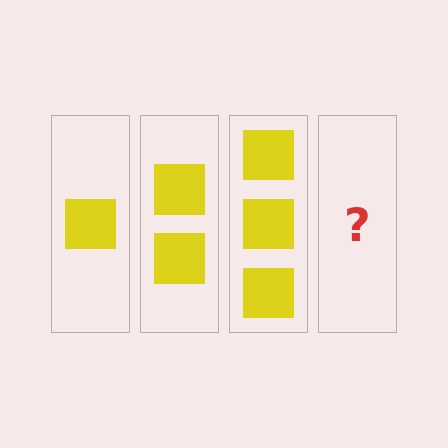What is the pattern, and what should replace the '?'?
The pattern is that each step adds one more square. The '?' should be 4 squares.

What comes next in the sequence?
The next element should be 4 squares.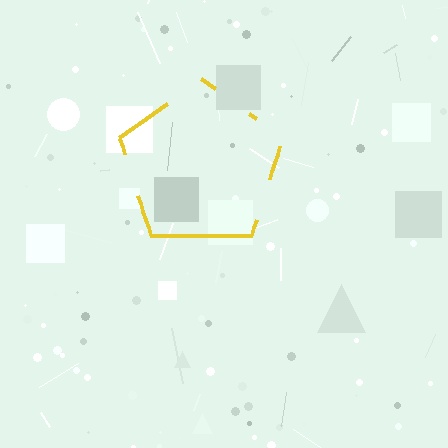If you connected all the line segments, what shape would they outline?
They would outline a pentagon.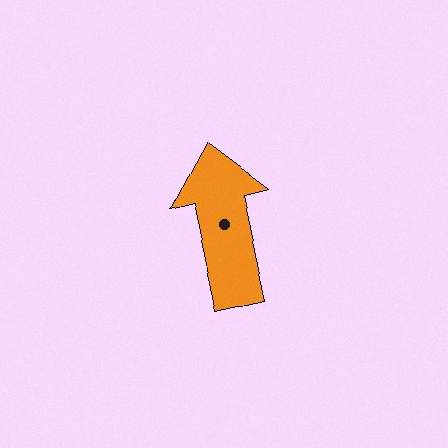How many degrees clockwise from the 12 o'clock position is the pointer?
Approximately 348 degrees.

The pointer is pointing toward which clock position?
Roughly 12 o'clock.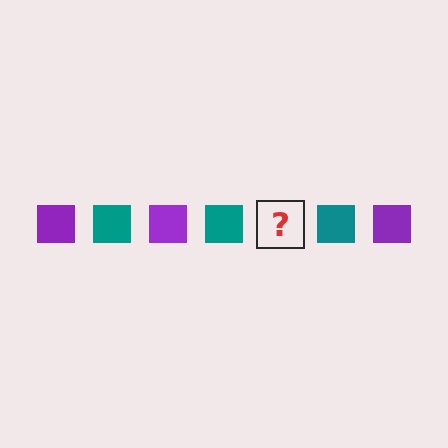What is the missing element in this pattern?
The missing element is a purple square.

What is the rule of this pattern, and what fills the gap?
The rule is that the pattern cycles through purple, teal squares. The gap should be filled with a purple square.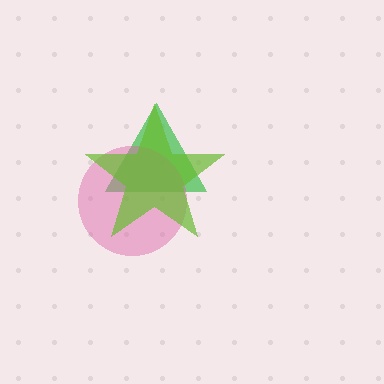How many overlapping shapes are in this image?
There are 3 overlapping shapes in the image.